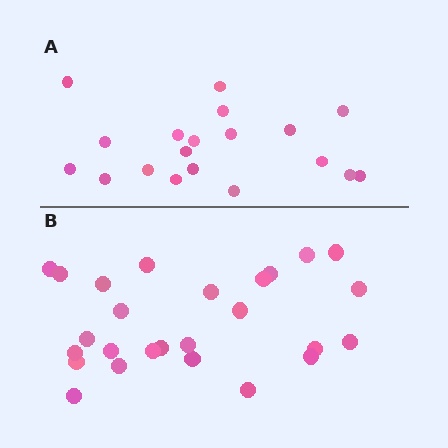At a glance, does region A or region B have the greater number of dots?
Region B (the bottom region) has more dots.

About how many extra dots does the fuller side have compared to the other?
Region B has roughly 8 or so more dots than region A.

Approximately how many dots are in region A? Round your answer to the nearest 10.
About 20 dots. (The exact count is 19, which rounds to 20.)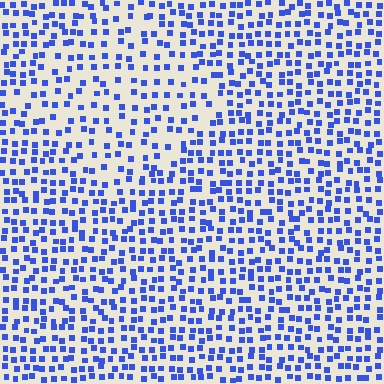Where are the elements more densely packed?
The elements are more densely packed outside the diamond boundary.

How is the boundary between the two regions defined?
The boundary is defined by a change in element density (approximately 1.6x ratio). All elements are the same color, size, and shape.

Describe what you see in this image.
The image contains small blue elements arranged at two different densities. A diamond-shaped region is visible where the elements are less densely packed than the surrounding area.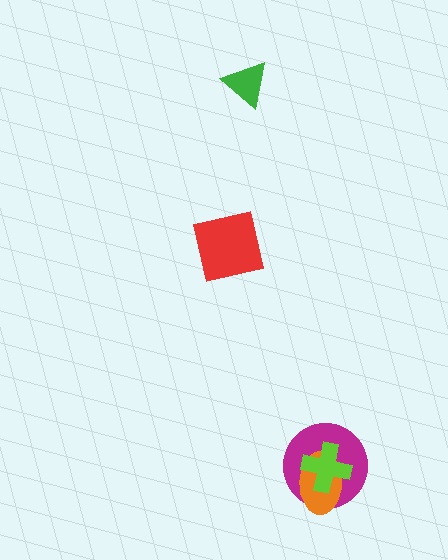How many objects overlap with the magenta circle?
2 objects overlap with the magenta circle.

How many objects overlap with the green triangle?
0 objects overlap with the green triangle.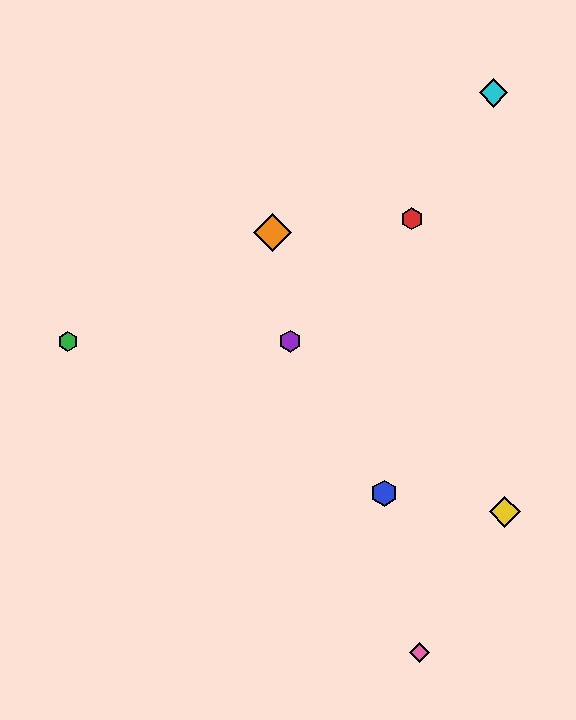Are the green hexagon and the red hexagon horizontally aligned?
No, the green hexagon is at y≈341 and the red hexagon is at y≈219.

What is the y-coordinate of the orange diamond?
The orange diamond is at y≈232.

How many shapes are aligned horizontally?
2 shapes (the green hexagon, the purple hexagon) are aligned horizontally.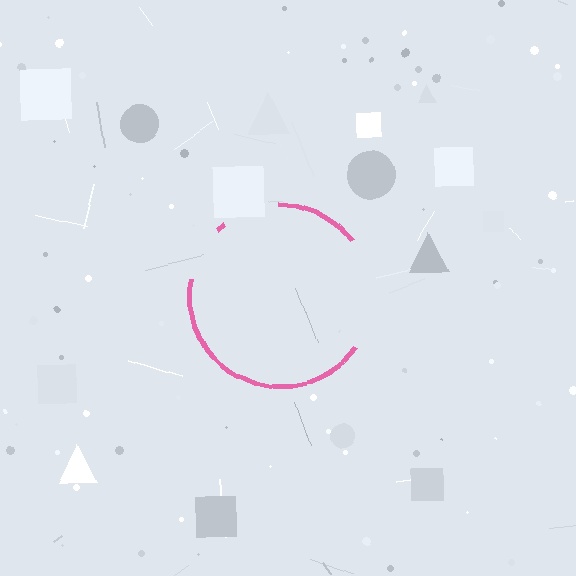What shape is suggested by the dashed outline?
The dashed outline suggests a circle.